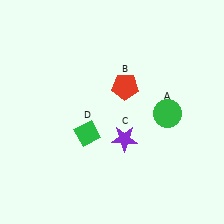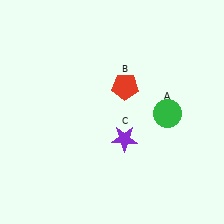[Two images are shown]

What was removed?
The green diamond (D) was removed in Image 2.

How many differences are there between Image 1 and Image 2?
There is 1 difference between the two images.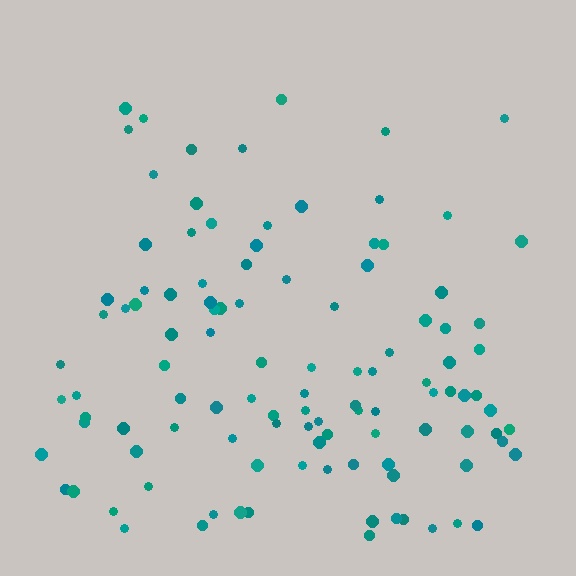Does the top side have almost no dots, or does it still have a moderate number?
Still a moderate number, just noticeably fewer than the bottom.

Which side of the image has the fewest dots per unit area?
The top.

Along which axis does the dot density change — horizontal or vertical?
Vertical.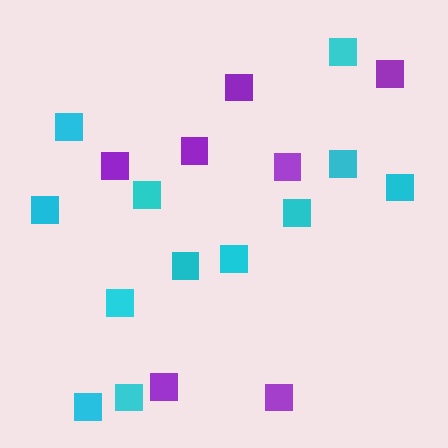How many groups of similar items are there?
There are 2 groups: one group of cyan squares (12) and one group of purple squares (7).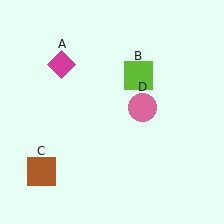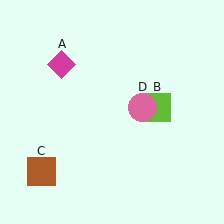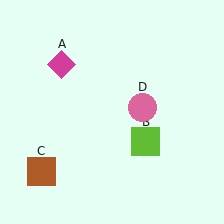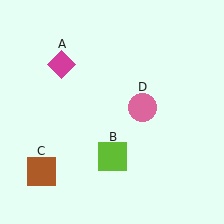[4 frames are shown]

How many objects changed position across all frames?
1 object changed position: lime square (object B).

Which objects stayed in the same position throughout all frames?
Magenta diamond (object A) and brown square (object C) and pink circle (object D) remained stationary.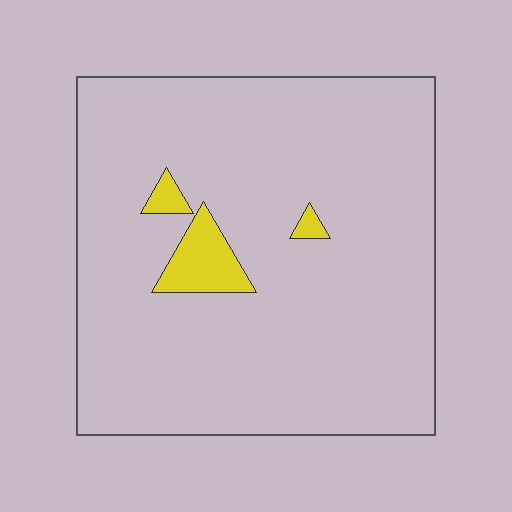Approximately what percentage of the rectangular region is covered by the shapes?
Approximately 5%.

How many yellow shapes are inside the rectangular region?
3.